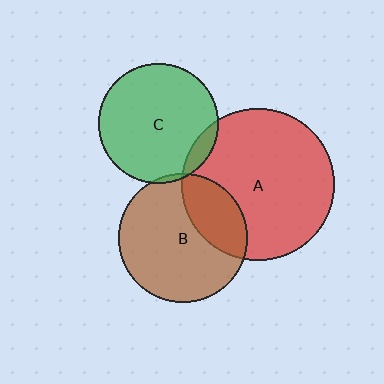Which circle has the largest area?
Circle A (red).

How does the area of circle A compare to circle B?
Approximately 1.4 times.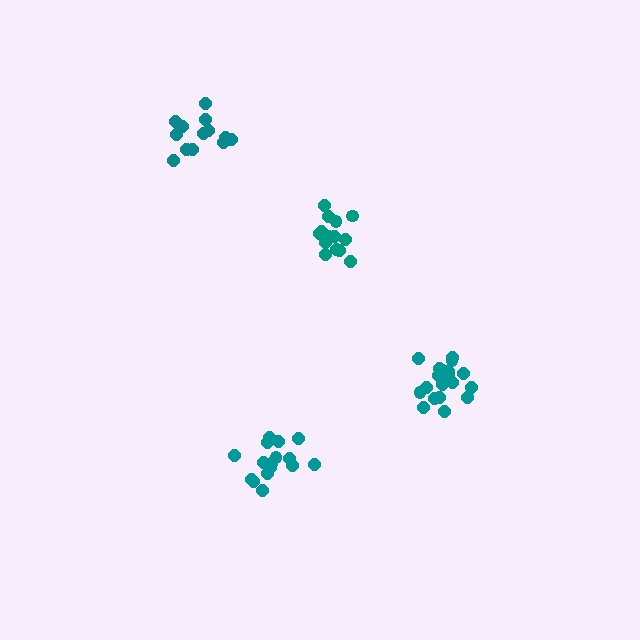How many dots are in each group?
Group 1: 14 dots, Group 2: 16 dots, Group 3: 13 dots, Group 4: 19 dots (62 total).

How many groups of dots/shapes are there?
There are 4 groups.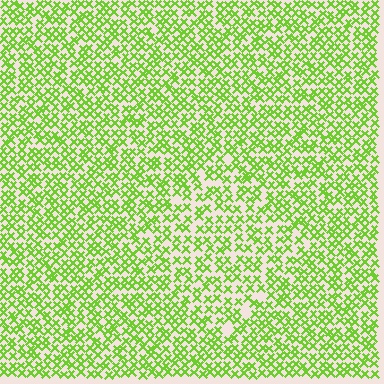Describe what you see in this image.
The image contains small lime elements arranged at two different densities. A diamond-shaped region is visible where the elements are less densely packed than the surrounding area.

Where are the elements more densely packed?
The elements are more densely packed outside the diamond boundary.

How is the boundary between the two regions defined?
The boundary is defined by a change in element density (approximately 1.4x ratio). All elements are the same color, size, and shape.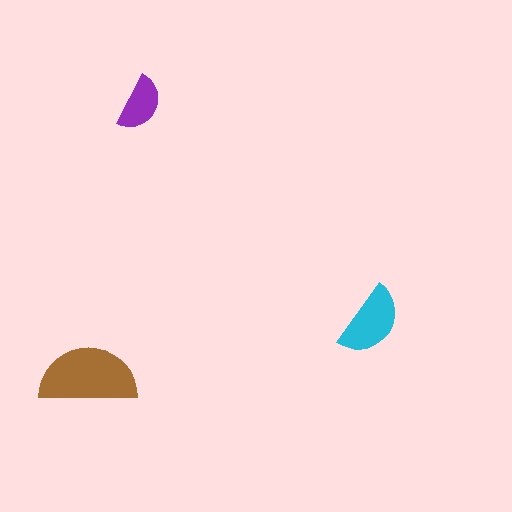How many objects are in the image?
There are 3 objects in the image.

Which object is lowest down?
The brown semicircle is bottommost.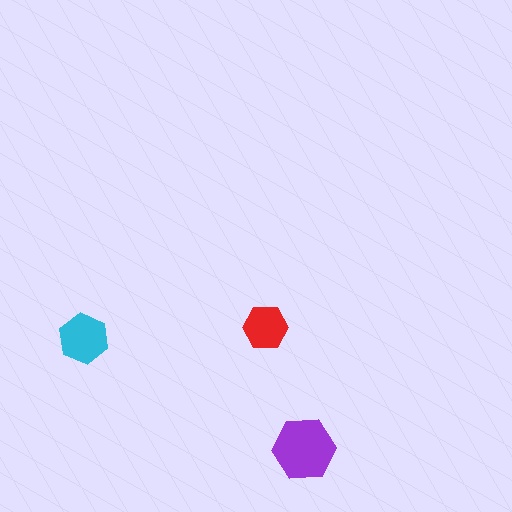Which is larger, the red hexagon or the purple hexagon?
The purple one.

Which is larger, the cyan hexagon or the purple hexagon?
The purple one.